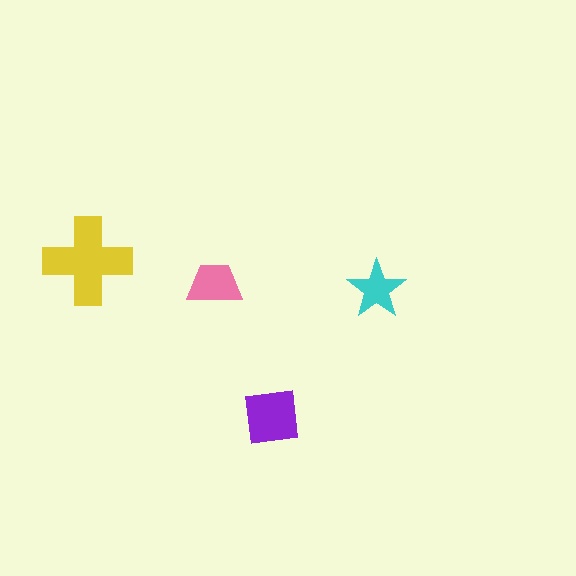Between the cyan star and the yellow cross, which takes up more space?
The yellow cross.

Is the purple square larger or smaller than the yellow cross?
Smaller.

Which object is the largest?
The yellow cross.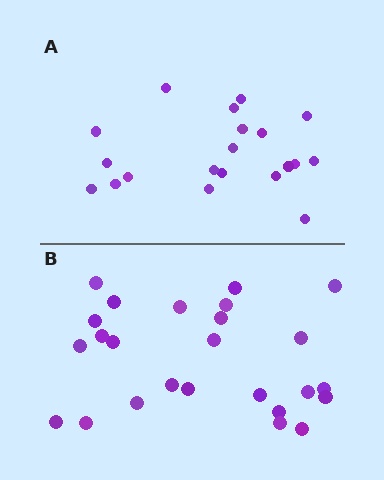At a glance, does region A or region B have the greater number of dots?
Region B (the bottom region) has more dots.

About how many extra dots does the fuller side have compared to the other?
Region B has about 5 more dots than region A.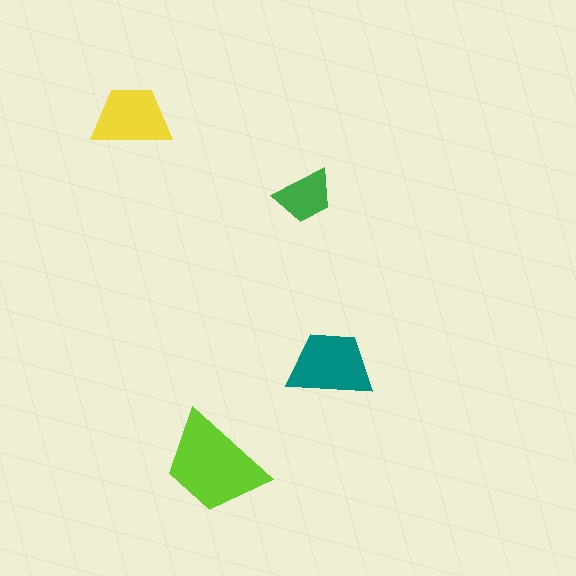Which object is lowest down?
The lime trapezoid is bottommost.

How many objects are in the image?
There are 4 objects in the image.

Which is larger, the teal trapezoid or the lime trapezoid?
The lime one.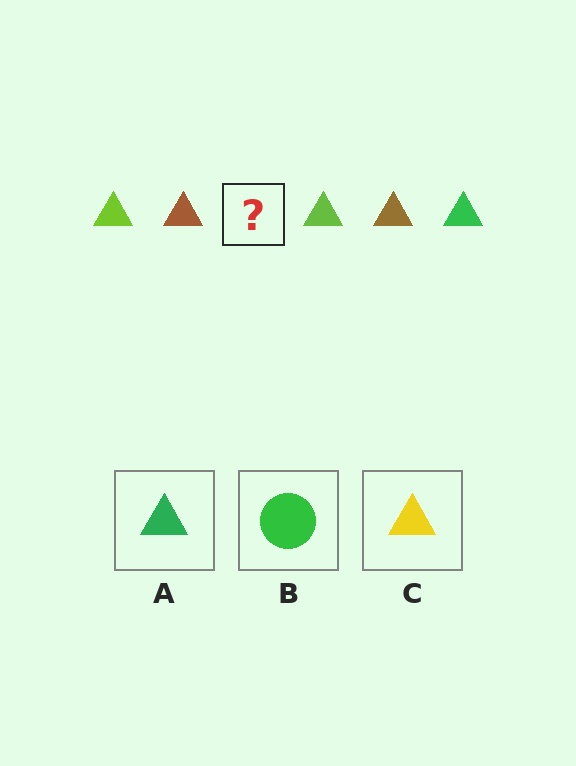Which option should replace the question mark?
Option A.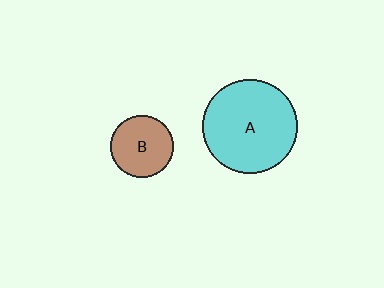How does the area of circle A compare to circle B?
Approximately 2.3 times.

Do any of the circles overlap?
No, none of the circles overlap.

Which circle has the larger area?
Circle A (cyan).